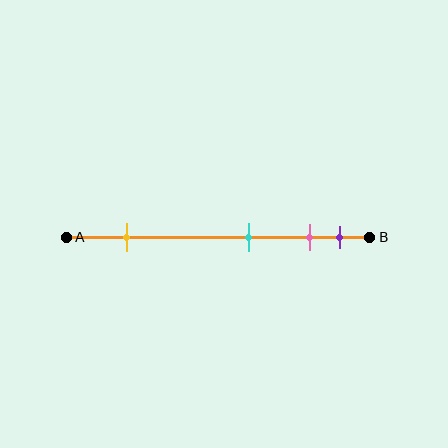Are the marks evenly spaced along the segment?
No, the marks are not evenly spaced.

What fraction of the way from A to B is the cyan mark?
The cyan mark is approximately 60% (0.6) of the way from A to B.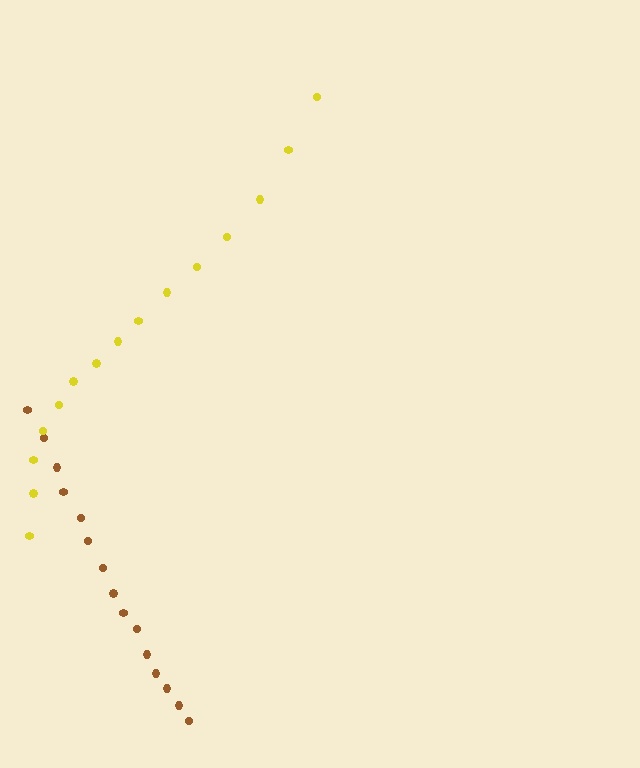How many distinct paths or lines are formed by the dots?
There are 2 distinct paths.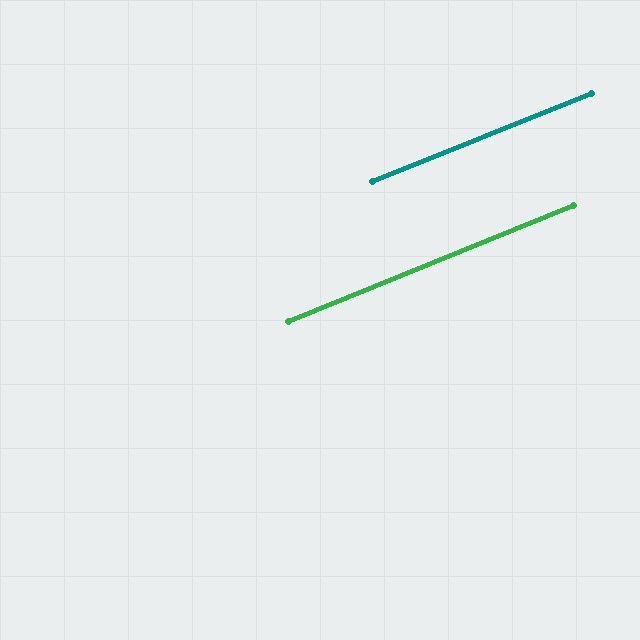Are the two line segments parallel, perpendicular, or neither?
Parallel — their directions differ by only 0.1°.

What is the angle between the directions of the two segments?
Approximately 0 degrees.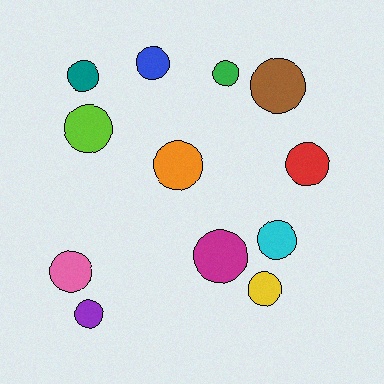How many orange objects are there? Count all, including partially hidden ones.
There is 1 orange object.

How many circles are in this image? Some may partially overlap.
There are 12 circles.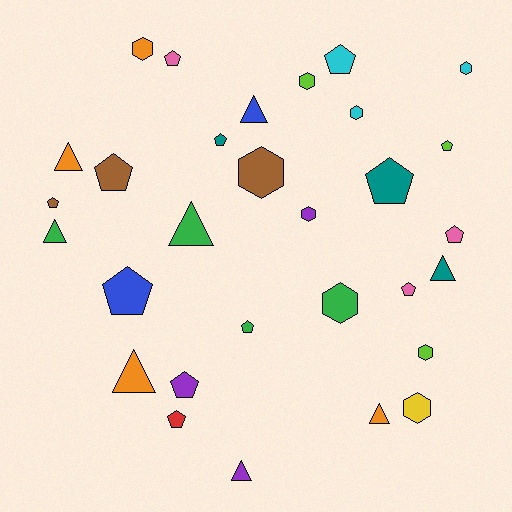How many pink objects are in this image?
There are 3 pink objects.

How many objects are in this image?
There are 30 objects.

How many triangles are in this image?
There are 8 triangles.